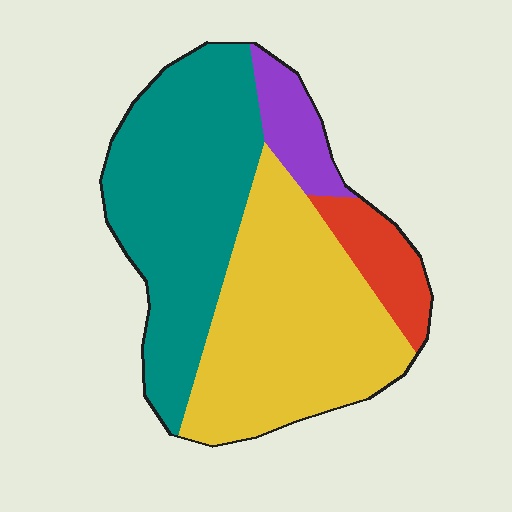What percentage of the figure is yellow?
Yellow covers roughly 40% of the figure.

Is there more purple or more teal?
Teal.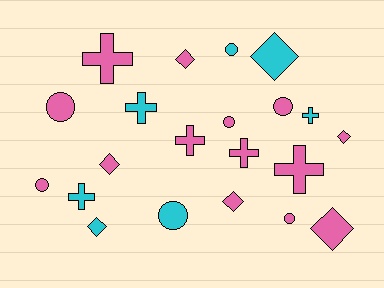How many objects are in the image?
There are 21 objects.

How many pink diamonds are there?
There are 5 pink diamonds.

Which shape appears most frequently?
Circle, with 7 objects.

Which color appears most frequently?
Pink, with 14 objects.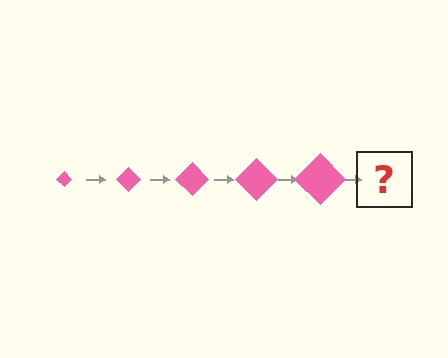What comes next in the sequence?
The next element should be a pink diamond, larger than the previous one.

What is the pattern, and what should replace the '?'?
The pattern is that the diamond gets progressively larger each step. The '?' should be a pink diamond, larger than the previous one.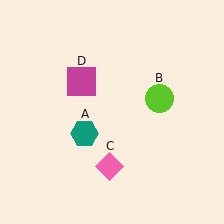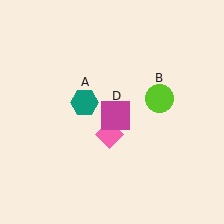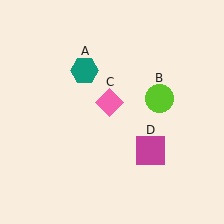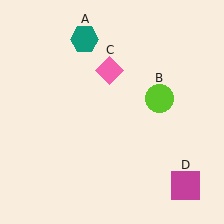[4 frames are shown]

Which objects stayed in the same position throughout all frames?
Lime circle (object B) remained stationary.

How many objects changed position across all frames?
3 objects changed position: teal hexagon (object A), pink diamond (object C), magenta square (object D).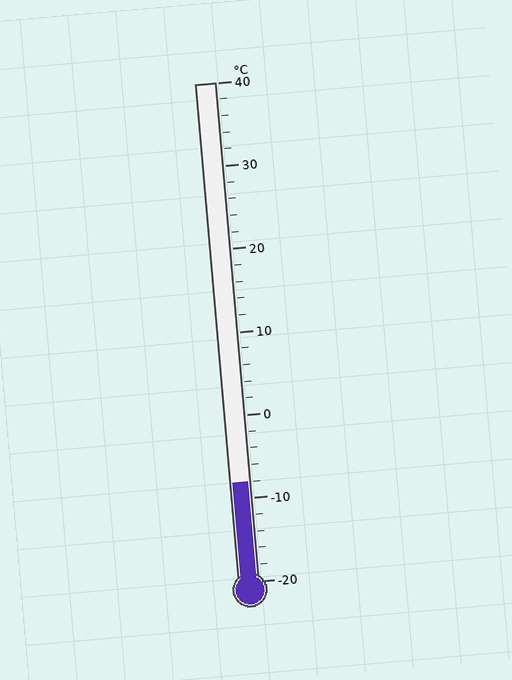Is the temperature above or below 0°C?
The temperature is below 0°C.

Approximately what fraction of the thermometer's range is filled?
The thermometer is filled to approximately 20% of its range.